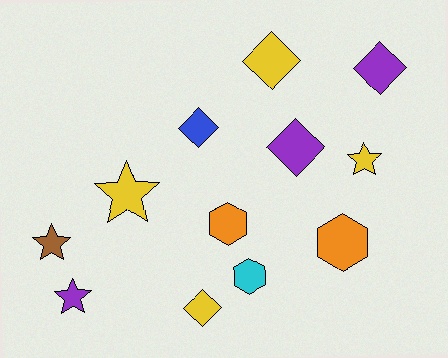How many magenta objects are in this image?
There are no magenta objects.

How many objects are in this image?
There are 12 objects.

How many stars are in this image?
There are 4 stars.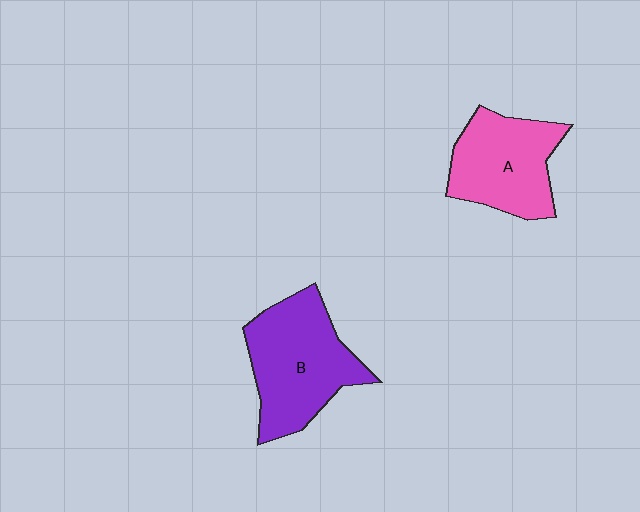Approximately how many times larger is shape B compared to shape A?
Approximately 1.2 times.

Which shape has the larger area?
Shape B (purple).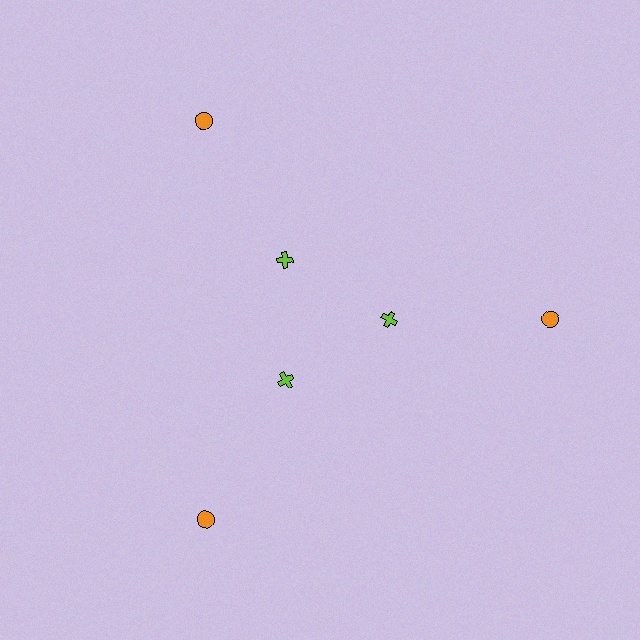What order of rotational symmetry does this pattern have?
This pattern has 3-fold rotational symmetry.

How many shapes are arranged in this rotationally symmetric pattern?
There are 6 shapes, arranged in 3 groups of 2.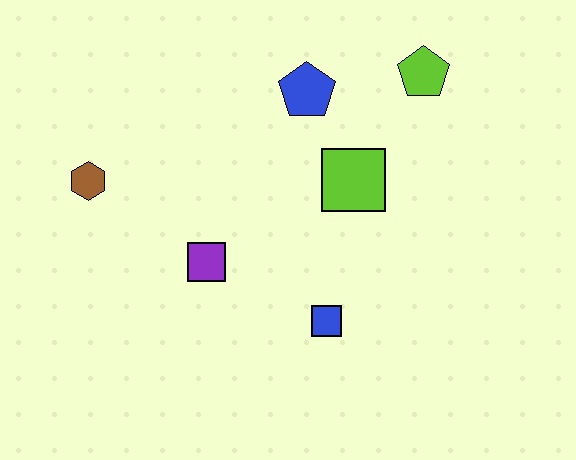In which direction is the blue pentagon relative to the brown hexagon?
The blue pentagon is to the right of the brown hexagon.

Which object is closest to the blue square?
The purple square is closest to the blue square.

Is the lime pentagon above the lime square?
Yes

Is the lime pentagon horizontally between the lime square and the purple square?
No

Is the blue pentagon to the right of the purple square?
Yes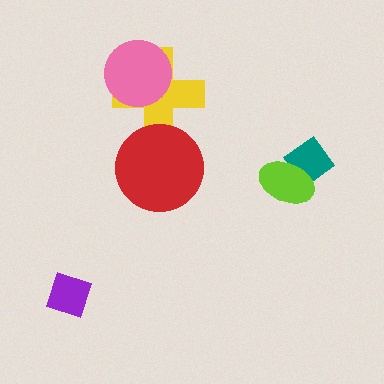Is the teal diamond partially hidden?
Yes, it is partially covered by another shape.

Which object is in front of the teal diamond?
The lime ellipse is in front of the teal diamond.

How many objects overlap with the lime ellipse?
1 object overlaps with the lime ellipse.